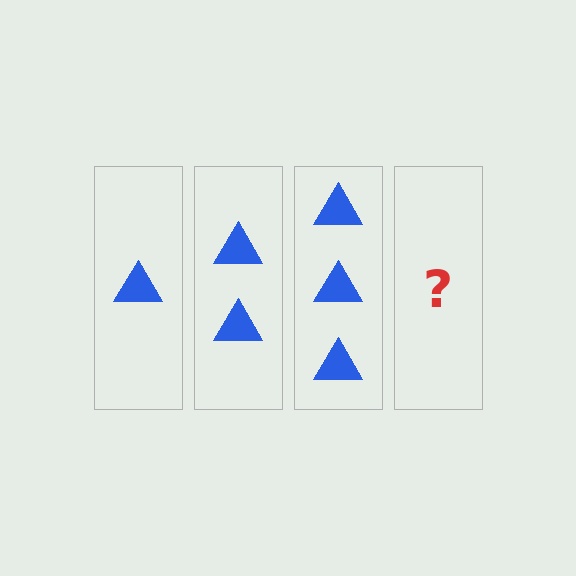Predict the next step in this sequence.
The next step is 4 triangles.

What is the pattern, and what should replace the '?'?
The pattern is that each step adds one more triangle. The '?' should be 4 triangles.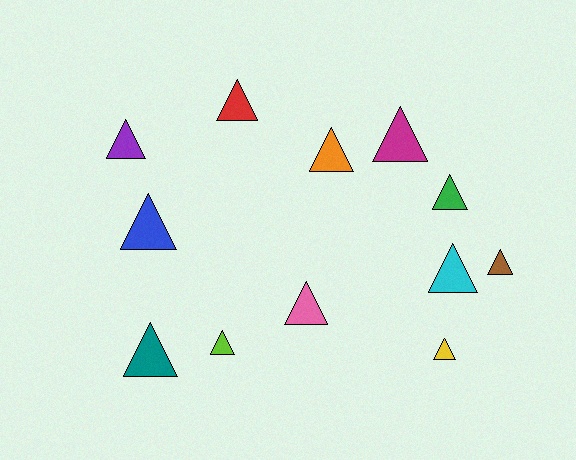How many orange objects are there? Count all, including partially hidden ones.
There is 1 orange object.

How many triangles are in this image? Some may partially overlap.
There are 12 triangles.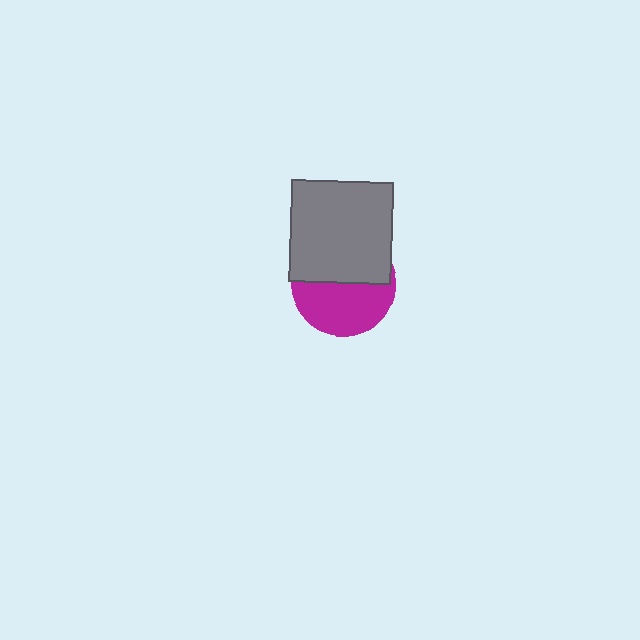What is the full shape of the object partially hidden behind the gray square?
The partially hidden object is a magenta circle.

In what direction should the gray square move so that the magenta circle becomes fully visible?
The gray square should move up. That is the shortest direction to clear the overlap and leave the magenta circle fully visible.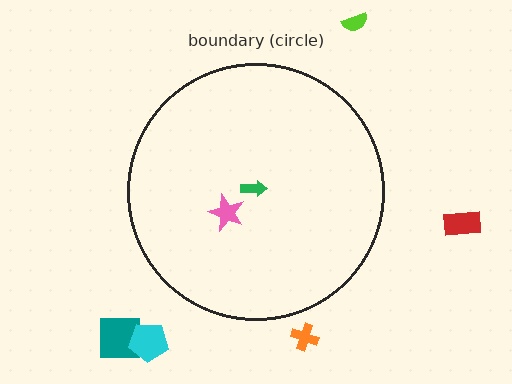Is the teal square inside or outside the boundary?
Outside.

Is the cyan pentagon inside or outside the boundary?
Outside.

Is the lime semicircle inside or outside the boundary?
Outside.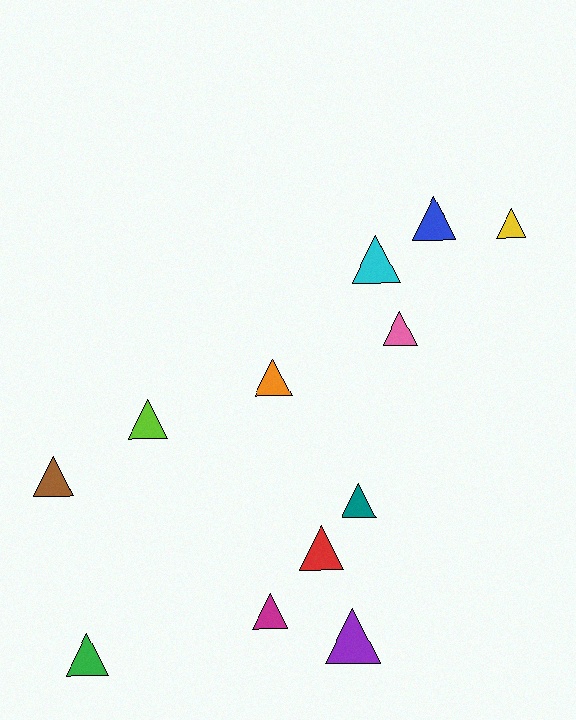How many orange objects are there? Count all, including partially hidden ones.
There is 1 orange object.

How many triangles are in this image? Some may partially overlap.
There are 12 triangles.